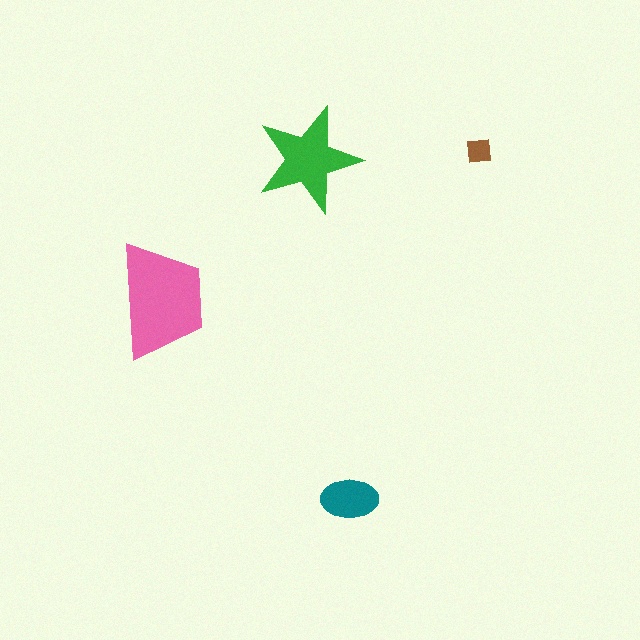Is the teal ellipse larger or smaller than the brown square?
Larger.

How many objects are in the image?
There are 4 objects in the image.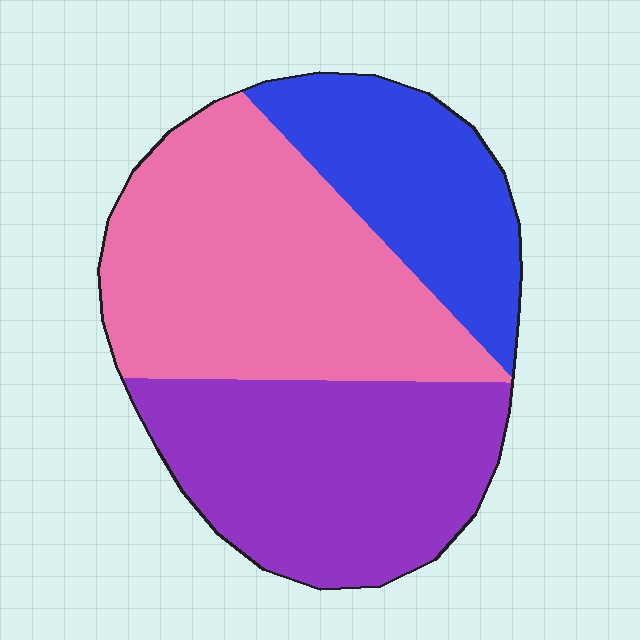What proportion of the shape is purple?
Purple covers 35% of the shape.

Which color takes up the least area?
Blue, at roughly 25%.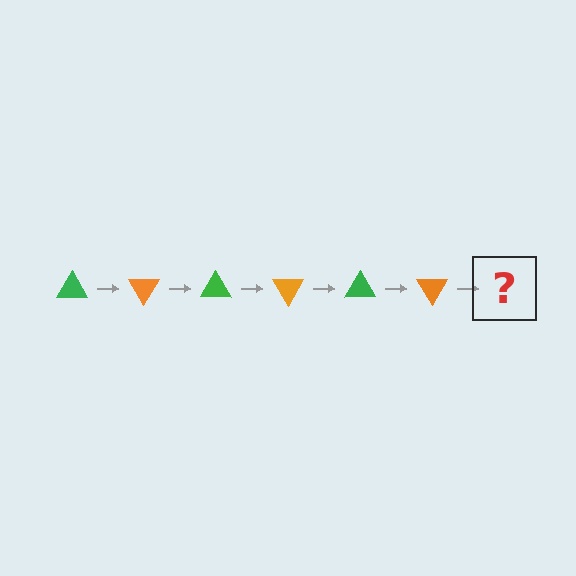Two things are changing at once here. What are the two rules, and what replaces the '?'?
The two rules are that it rotates 60 degrees each step and the color cycles through green and orange. The '?' should be a green triangle, rotated 360 degrees from the start.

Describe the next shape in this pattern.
It should be a green triangle, rotated 360 degrees from the start.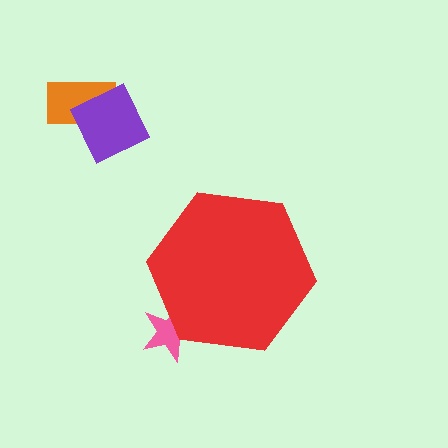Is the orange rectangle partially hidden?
No, the orange rectangle is fully visible.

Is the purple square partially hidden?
No, the purple square is fully visible.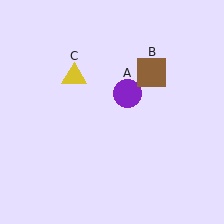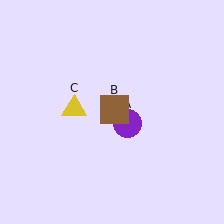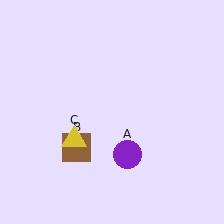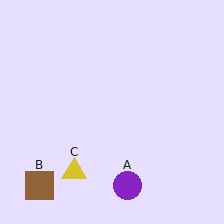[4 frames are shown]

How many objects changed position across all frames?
3 objects changed position: purple circle (object A), brown square (object B), yellow triangle (object C).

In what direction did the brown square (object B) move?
The brown square (object B) moved down and to the left.